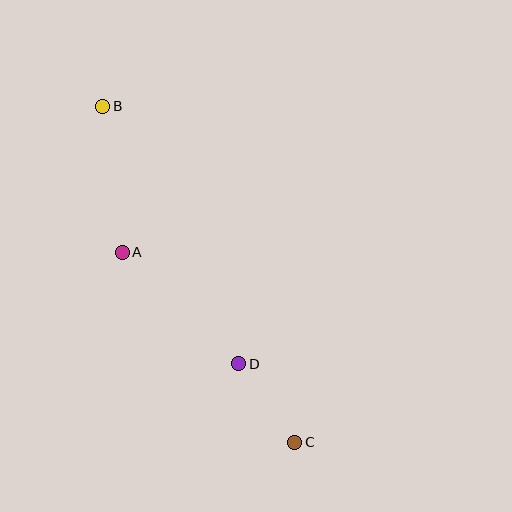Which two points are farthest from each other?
Points B and C are farthest from each other.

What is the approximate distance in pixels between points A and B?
The distance between A and B is approximately 147 pixels.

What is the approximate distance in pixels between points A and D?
The distance between A and D is approximately 161 pixels.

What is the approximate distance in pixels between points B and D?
The distance between B and D is approximately 291 pixels.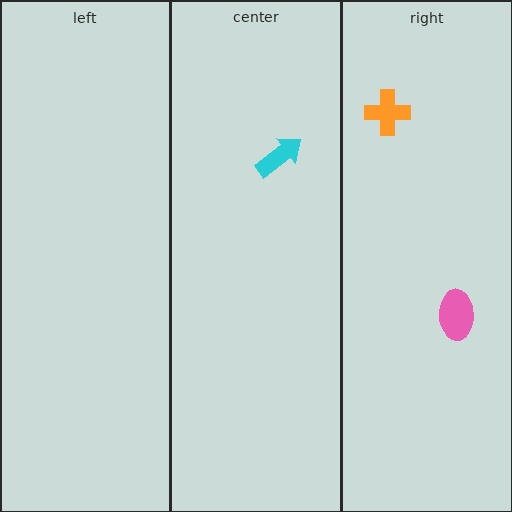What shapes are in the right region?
The orange cross, the pink ellipse.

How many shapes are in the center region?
1.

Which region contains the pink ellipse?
The right region.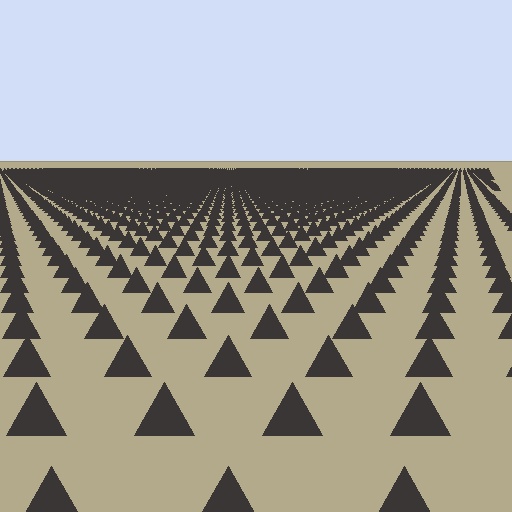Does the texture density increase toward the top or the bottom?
Density increases toward the top.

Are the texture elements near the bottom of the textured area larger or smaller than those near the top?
Larger. Near the bottom, elements are closer to the viewer and appear at a bigger on-screen size.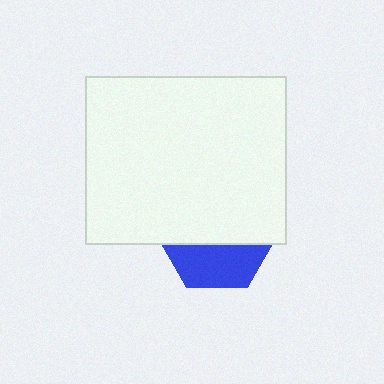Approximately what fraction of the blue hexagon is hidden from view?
Roughly 64% of the blue hexagon is hidden behind the white rectangle.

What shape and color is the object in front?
The object in front is a white rectangle.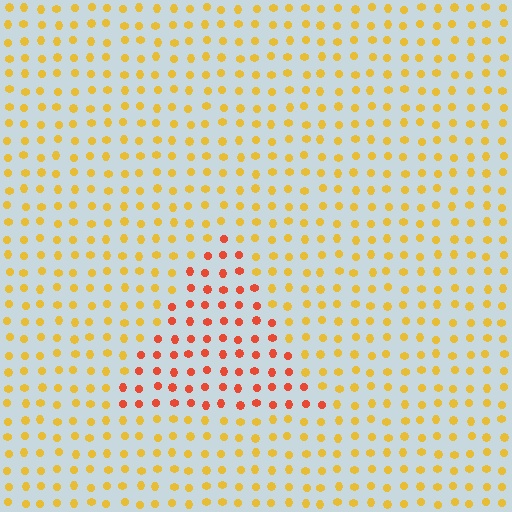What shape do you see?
I see a triangle.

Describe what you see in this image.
The image is filled with small yellow elements in a uniform arrangement. A triangle-shaped region is visible where the elements are tinted to a slightly different hue, forming a subtle color boundary.